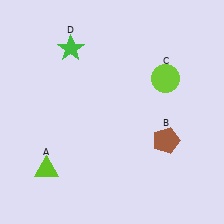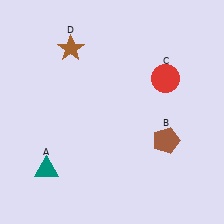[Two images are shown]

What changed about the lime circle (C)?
In Image 1, C is lime. In Image 2, it changed to red.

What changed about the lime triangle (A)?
In Image 1, A is lime. In Image 2, it changed to teal.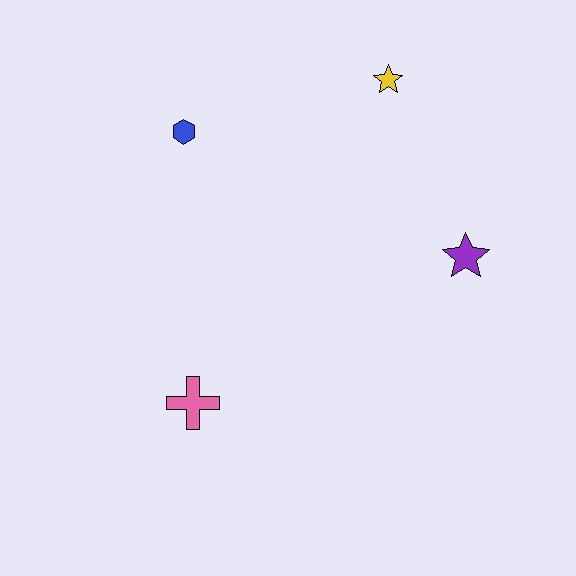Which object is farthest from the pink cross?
The yellow star is farthest from the pink cross.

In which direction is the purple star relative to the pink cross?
The purple star is to the right of the pink cross.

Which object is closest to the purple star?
The yellow star is closest to the purple star.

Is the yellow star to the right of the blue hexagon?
Yes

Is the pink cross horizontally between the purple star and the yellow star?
No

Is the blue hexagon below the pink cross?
No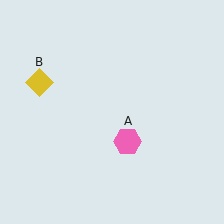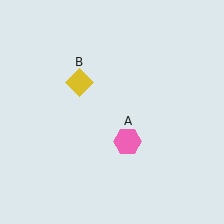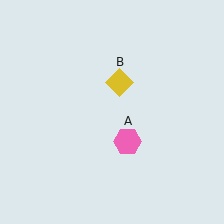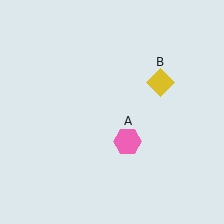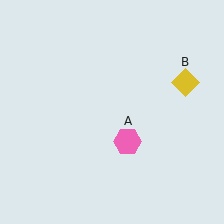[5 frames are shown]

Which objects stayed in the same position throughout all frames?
Pink hexagon (object A) remained stationary.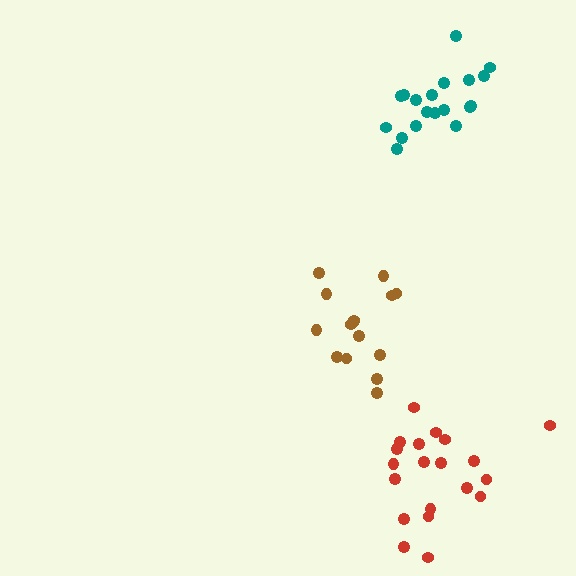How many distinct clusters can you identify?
There are 3 distinct clusters.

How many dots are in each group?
Group 1: 15 dots, Group 2: 19 dots, Group 3: 20 dots (54 total).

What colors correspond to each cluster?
The clusters are colored: brown, teal, red.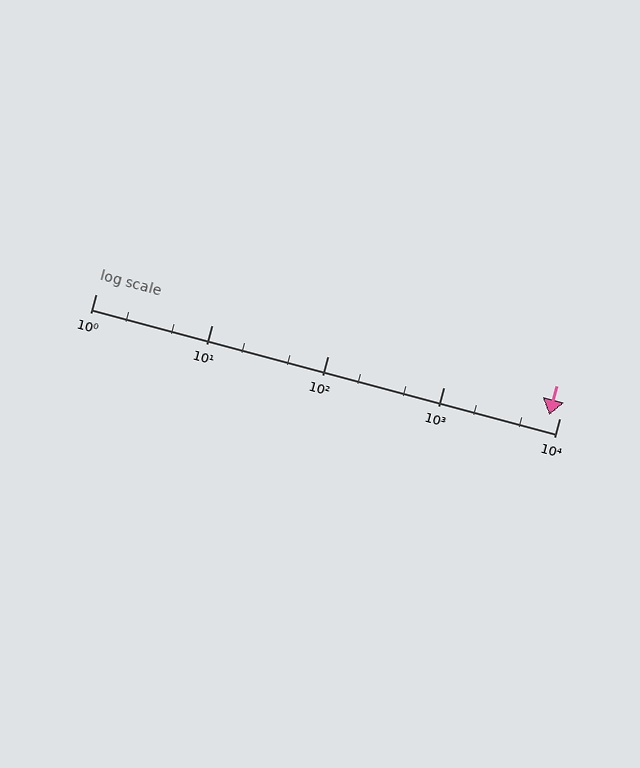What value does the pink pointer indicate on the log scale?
The pointer indicates approximately 8100.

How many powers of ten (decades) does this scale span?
The scale spans 4 decades, from 1 to 10000.